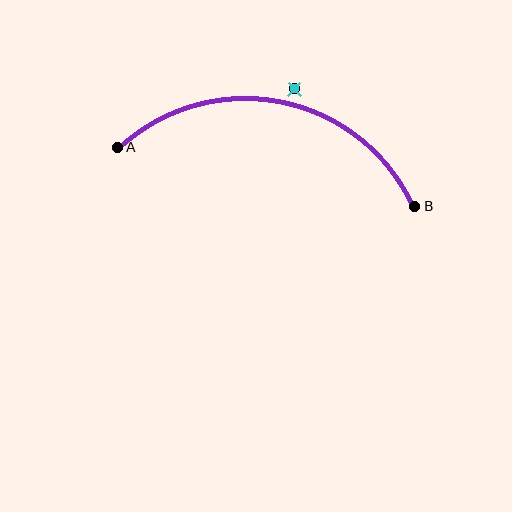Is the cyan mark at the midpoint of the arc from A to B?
No — the cyan mark does not lie on the arc at all. It sits slightly outside the curve.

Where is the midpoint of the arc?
The arc midpoint is the point on the curve farthest from the straight line joining A and B. It sits above that line.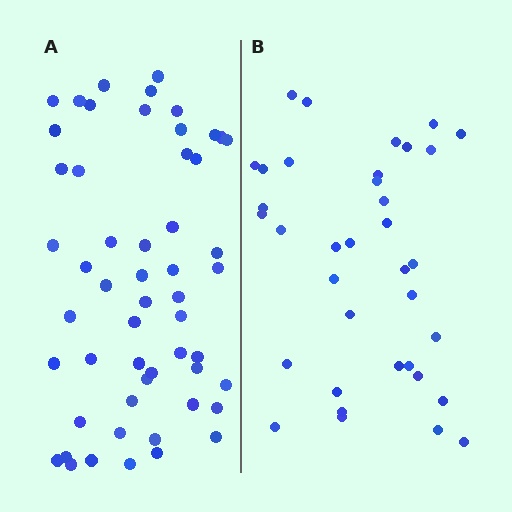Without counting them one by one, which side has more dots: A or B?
Region A (the left region) has more dots.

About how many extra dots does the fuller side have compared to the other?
Region A has approximately 20 more dots than region B.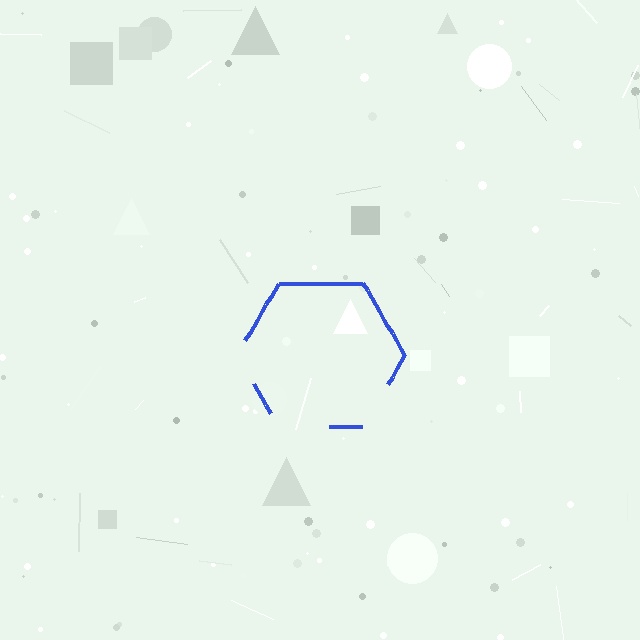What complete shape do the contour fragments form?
The contour fragments form a hexagon.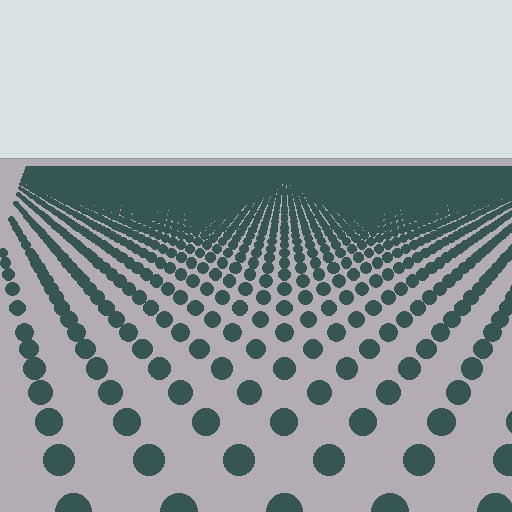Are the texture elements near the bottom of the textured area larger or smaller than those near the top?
Larger. Near the bottom, elements are closer to the viewer and appear at a bigger on-screen size.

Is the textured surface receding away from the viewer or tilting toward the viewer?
The surface is receding away from the viewer. Texture elements get smaller and denser toward the top.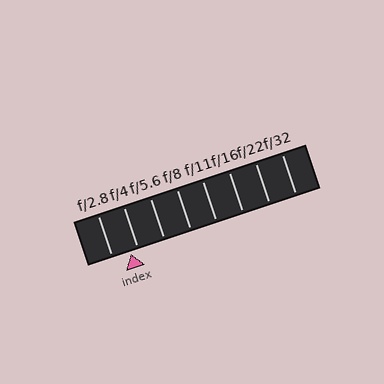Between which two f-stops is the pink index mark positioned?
The index mark is between f/2.8 and f/4.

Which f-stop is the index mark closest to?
The index mark is closest to f/4.